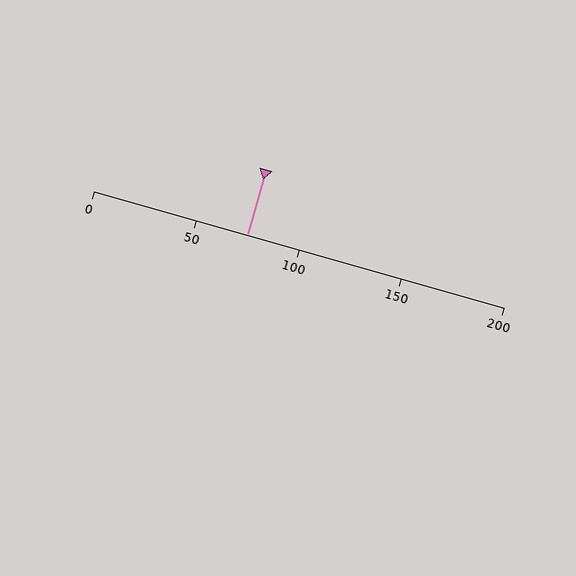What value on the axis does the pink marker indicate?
The marker indicates approximately 75.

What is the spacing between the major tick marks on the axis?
The major ticks are spaced 50 apart.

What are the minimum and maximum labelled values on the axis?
The axis runs from 0 to 200.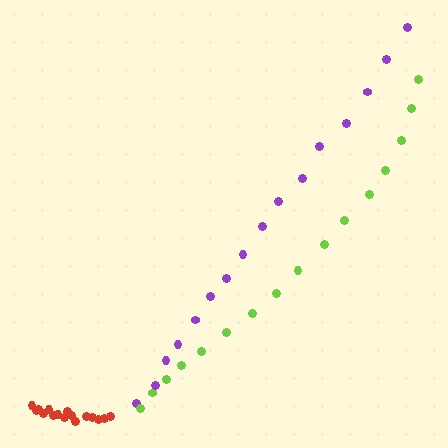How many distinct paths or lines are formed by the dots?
There are 3 distinct paths.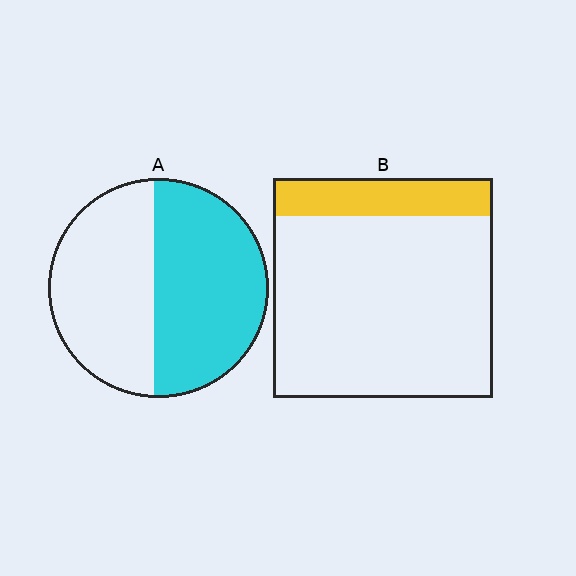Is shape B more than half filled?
No.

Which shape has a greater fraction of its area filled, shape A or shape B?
Shape A.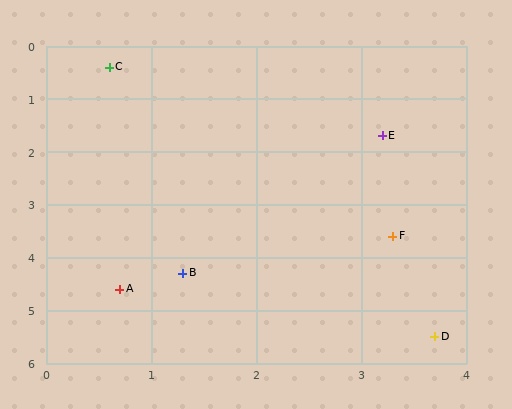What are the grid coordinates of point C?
Point C is at approximately (0.6, 0.4).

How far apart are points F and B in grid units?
Points F and B are about 2.1 grid units apart.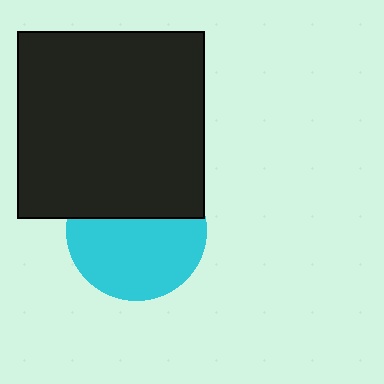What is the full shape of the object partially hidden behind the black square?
The partially hidden object is a cyan circle.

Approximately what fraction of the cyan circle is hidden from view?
Roughly 40% of the cyan circle is hidden behind the black square.